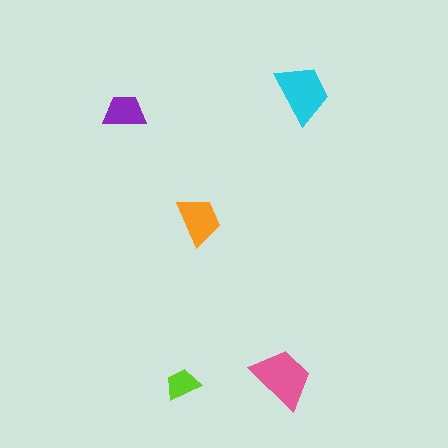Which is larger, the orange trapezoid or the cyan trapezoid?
The cyan one.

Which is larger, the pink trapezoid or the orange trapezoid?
The pink one.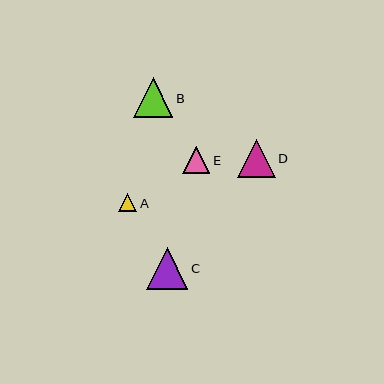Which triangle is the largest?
Triangle C is the largest with a size of approximately 41 pixels.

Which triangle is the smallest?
Triangle A is the smallest with a size of approximately 19 pixels.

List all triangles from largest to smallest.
From largest to smallest: C, B, D, E, A.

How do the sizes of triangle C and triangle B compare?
Triangle C and triangle B are approximately the same size.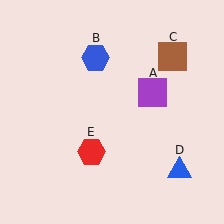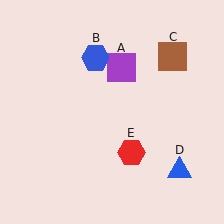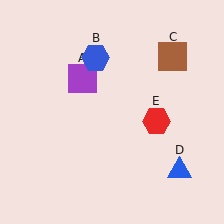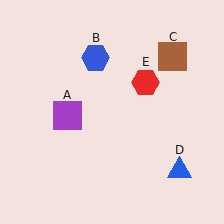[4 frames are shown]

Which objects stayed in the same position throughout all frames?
Blue hexagon (object B) and brown square (object C) and blue triangle (object D) remained stationary.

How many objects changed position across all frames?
2 objects changed position: purple square (object A), red hexagon (object E).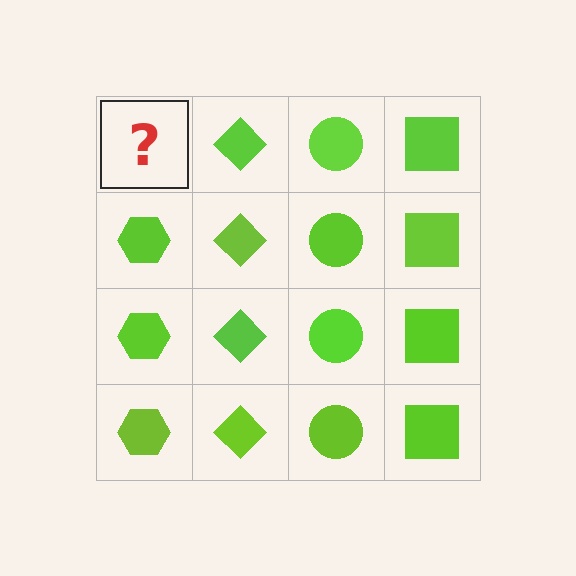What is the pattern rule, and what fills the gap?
The rule is that each column has a consistent shape. The gap should be filled with a lime hexagon.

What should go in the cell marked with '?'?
The missing cell should contain a lime hexagon.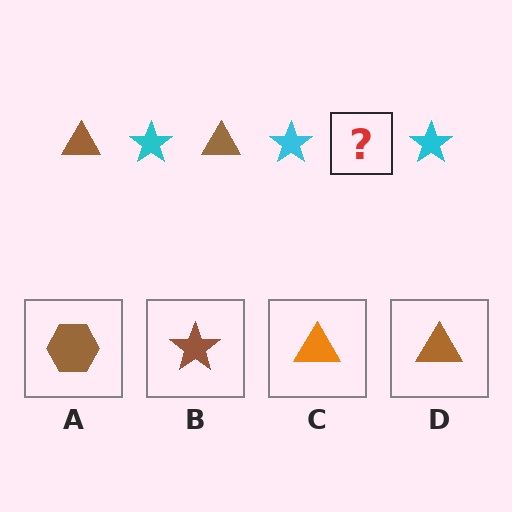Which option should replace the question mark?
Option D.